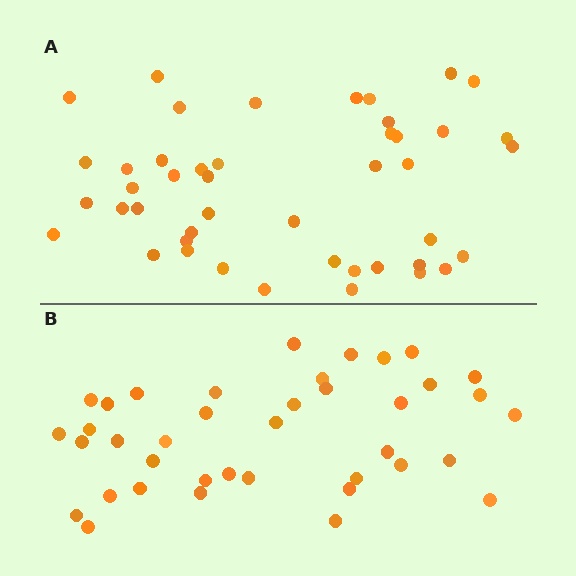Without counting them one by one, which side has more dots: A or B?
Region A (the top region) has more dots.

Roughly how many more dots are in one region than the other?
Region A has about 6 more dots than region B.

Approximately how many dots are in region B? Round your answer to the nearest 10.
About 40 dots. (The exact count is 39, which rounds to 40.)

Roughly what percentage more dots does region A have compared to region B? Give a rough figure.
About 15% more.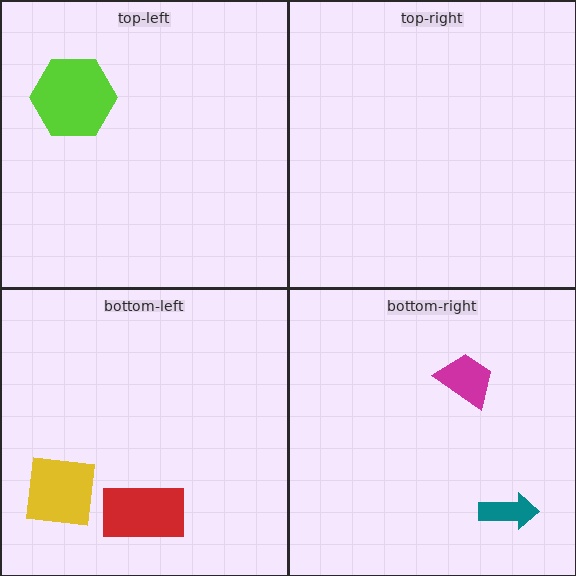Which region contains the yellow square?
The bottom-left region.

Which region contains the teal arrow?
The bottom-right region.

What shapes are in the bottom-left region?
The red rectangle, the yellow square.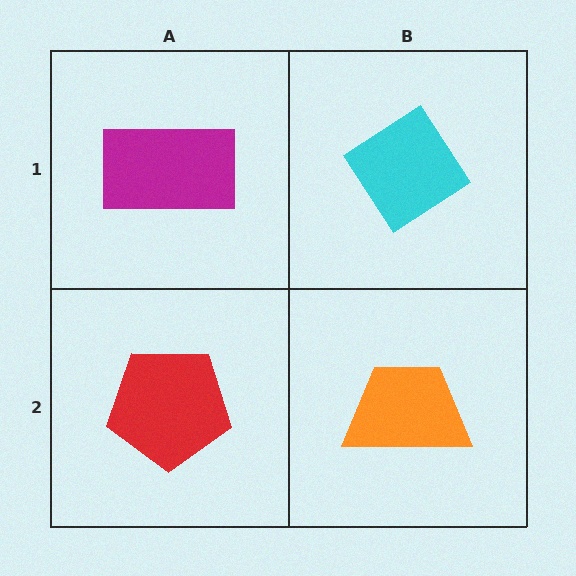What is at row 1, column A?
A magenta rectangle.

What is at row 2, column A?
A red pentagon.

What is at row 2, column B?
An orange trapezoid.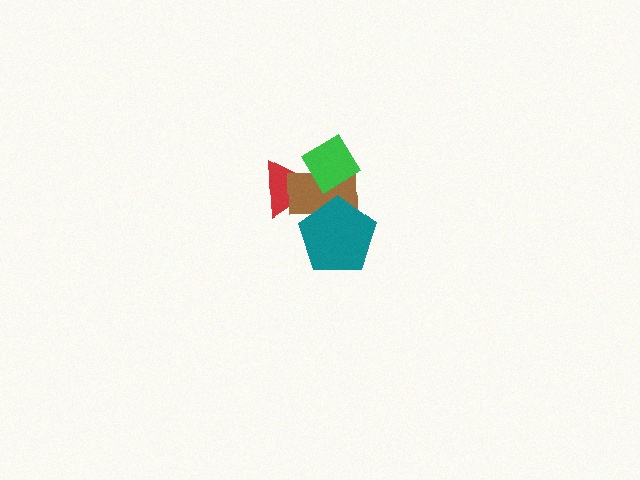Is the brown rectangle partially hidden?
Yes, it is partially covered by another shape.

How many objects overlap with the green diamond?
2 objects overlap with the green diamond.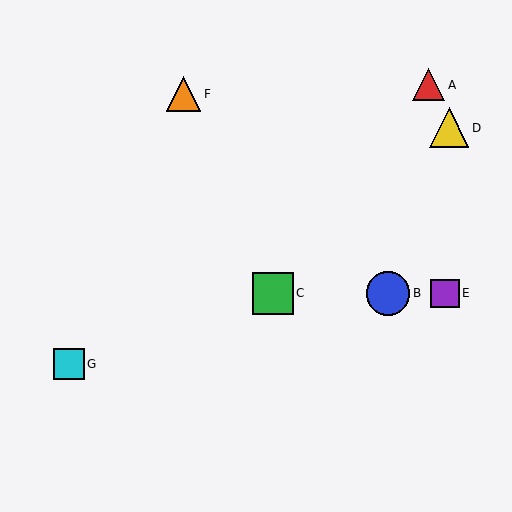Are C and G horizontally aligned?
No, C is at y≈293 and G is at y≈364.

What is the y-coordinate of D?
Object D is at y≈128.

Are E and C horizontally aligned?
Yes, both are at y≈293.